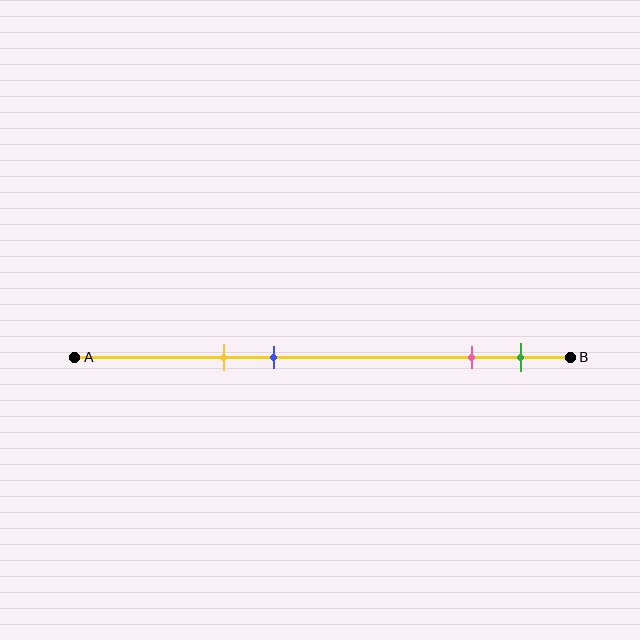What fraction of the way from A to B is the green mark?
The green mark is approximately 90% (0.9) of the way from A to B.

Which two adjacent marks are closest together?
The pink and green marks are the closest adjacent pair.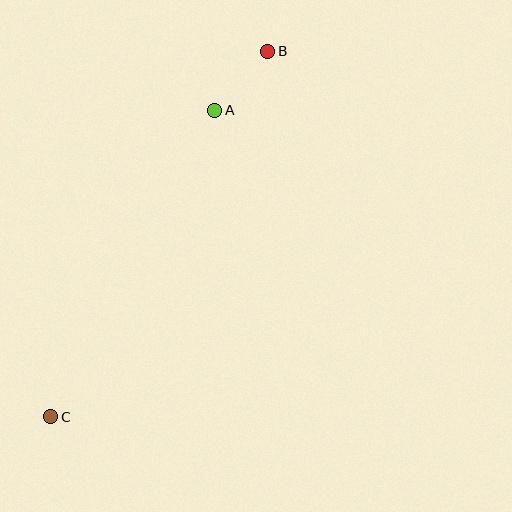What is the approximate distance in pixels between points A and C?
The distance between A and C is approximately 347 pixels.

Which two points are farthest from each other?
Points B and C are farthest from each other.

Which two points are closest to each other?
Points A and B are closest to each other.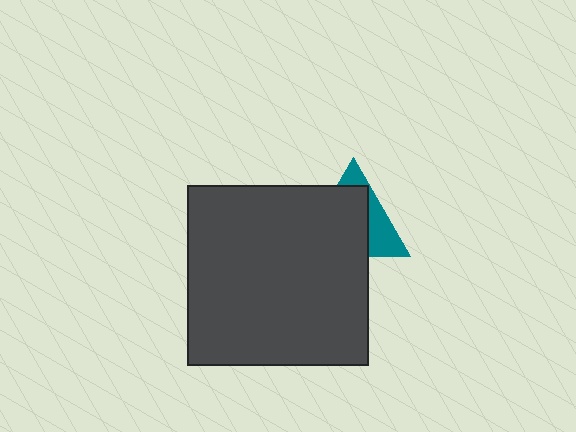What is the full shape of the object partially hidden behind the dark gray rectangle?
The partially hidden object is a teal triangle.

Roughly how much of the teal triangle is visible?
A small part of it is visible (roughly 34%).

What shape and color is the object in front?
The object in front is a dark gray rectangle.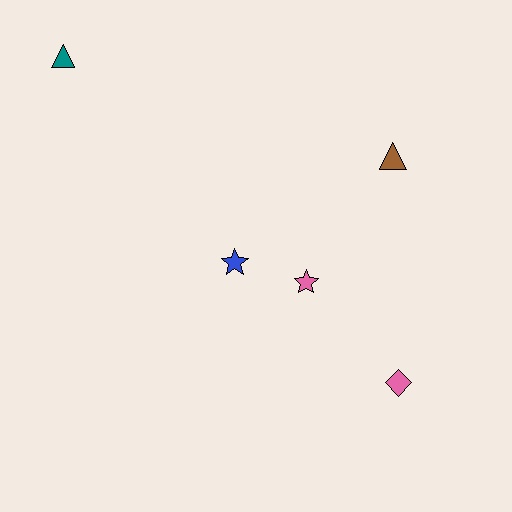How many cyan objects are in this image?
There are no cyan objects.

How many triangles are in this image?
There are 2 triangles.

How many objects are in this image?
There are 5 objects.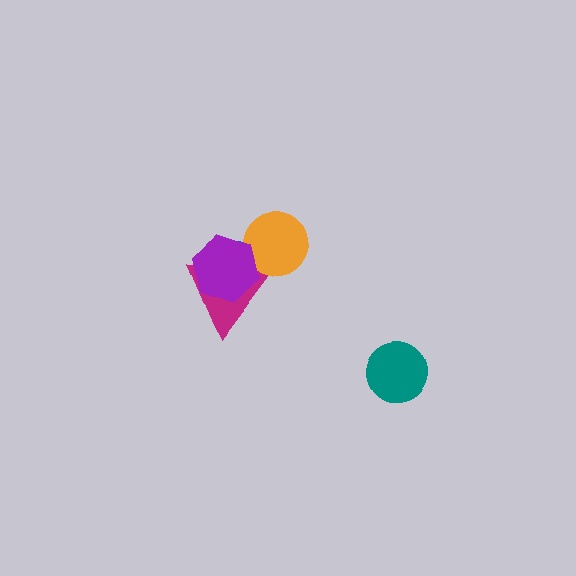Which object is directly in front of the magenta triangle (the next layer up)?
The orange circle is directly in front of the magenta triangle.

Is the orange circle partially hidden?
Yes, it is partially covered by another shape.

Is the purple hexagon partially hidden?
No, no other shape covers it.